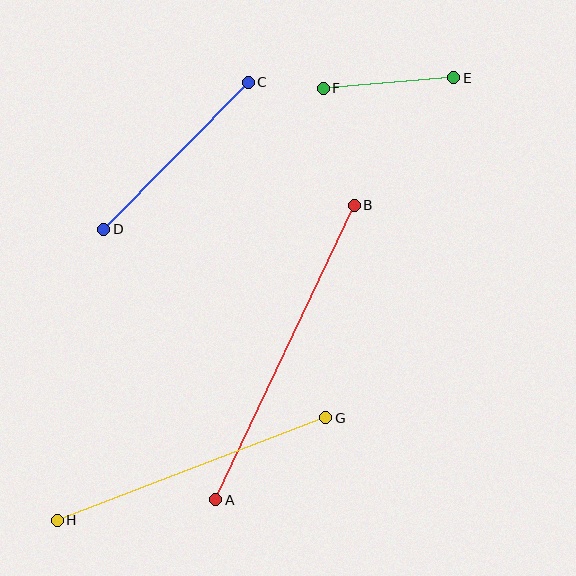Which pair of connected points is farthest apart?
Points A and B are farthest apart.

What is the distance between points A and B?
The distance is approximately 326 pixels.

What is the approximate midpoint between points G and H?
The midpoint is at approximately (191, 469) pixels.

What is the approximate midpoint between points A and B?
The midpoint is at approximately (285, 352) pixels.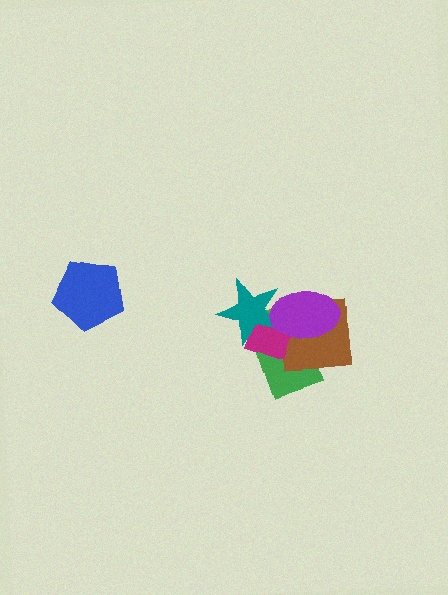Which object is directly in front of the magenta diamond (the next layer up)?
The teal star is directly in front of the magenta diamond.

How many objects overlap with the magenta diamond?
4 objects overlap with the magenta diamond.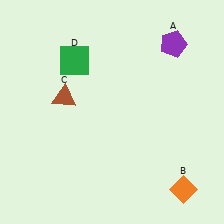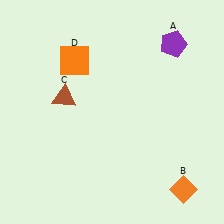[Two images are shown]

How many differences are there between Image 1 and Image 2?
There is 1 difference between the two images.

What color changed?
The square (D) changed from green in Image 1 to orange in Image 2.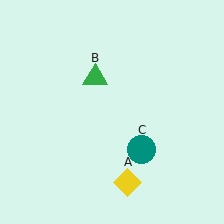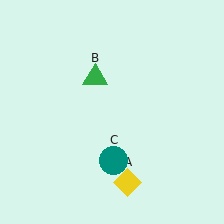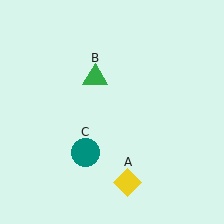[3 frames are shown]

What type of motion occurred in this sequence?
The teal circle (object C) rotated clockwise around the center of the scene.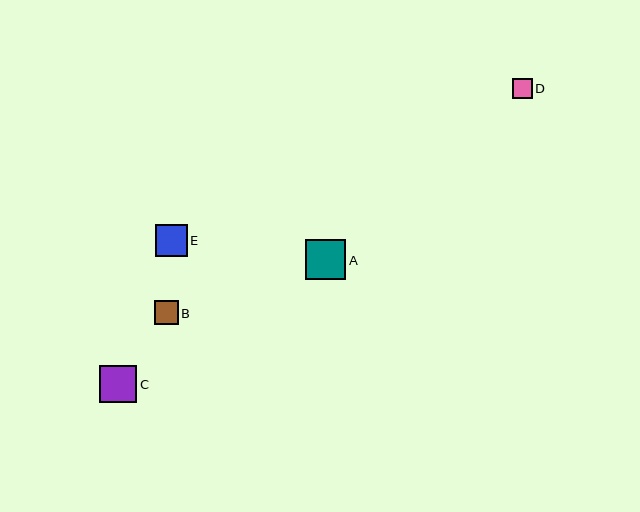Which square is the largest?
Square A is the largest with a size of approximately 40 pixels.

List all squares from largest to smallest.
From largest to smallest: A, C, E, B, D.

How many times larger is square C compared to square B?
Square C is approximately 1.5 times the size of square B.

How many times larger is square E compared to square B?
Square E is approximately 1.3 times the size of square B.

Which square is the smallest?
Square D is the smallest with a size of approximately 20 pixels.